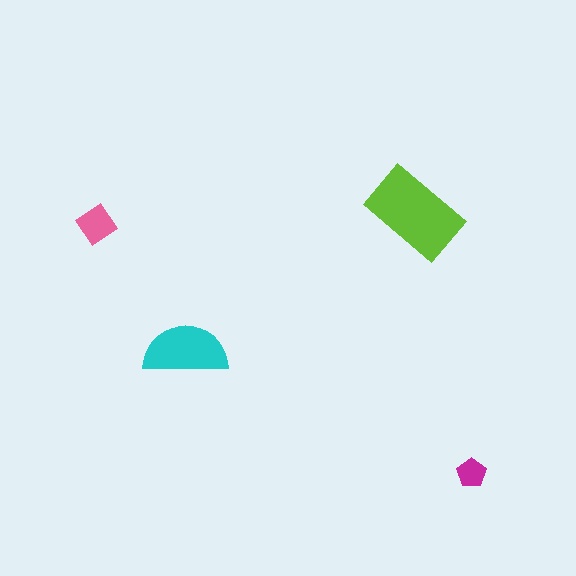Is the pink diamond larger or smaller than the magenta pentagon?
Larger.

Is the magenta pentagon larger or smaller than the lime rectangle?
Smaller.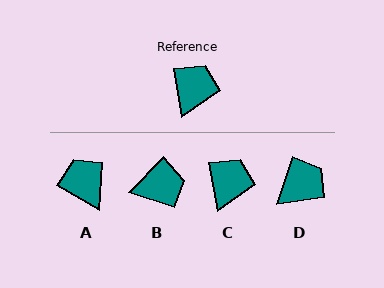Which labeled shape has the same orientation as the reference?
C.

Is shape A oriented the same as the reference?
No, it is off by about 51 degrees.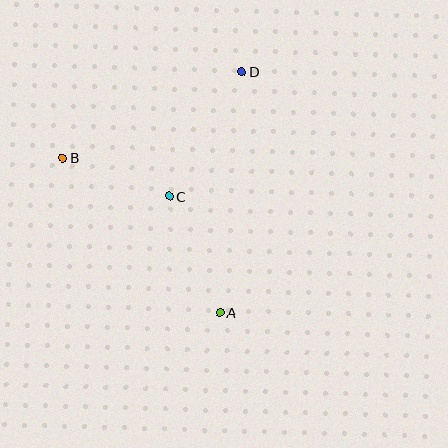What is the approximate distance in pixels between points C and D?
The distance between C and D is approximately 144 pixels.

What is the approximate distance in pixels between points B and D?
The distance between B and D is approximately 199 pixels.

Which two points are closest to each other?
Points B and C are closest to each other.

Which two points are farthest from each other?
Points A and D are farthest from each other.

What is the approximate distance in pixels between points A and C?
The distance between A and C is approximately 127 pixels.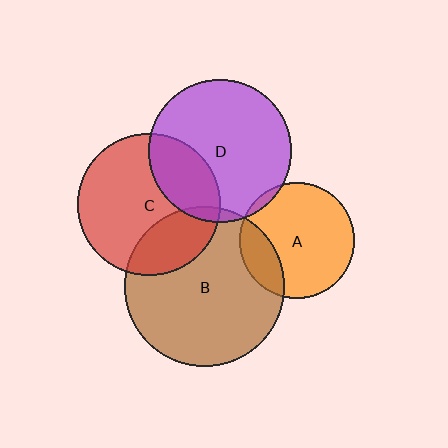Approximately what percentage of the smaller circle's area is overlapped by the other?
Approximately 5%.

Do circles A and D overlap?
Yes.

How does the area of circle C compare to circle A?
Approximately 1.5 times.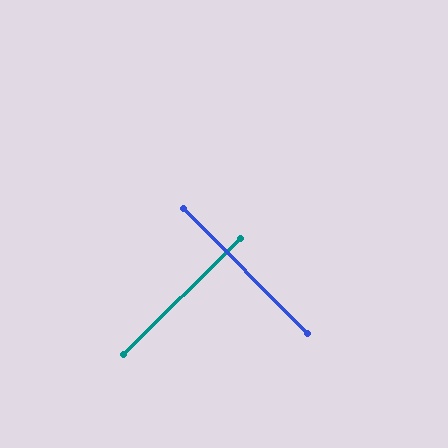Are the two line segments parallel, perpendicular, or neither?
Perpendicular — they meet at approximately 90°.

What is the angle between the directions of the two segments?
Approximately 90 degrees.